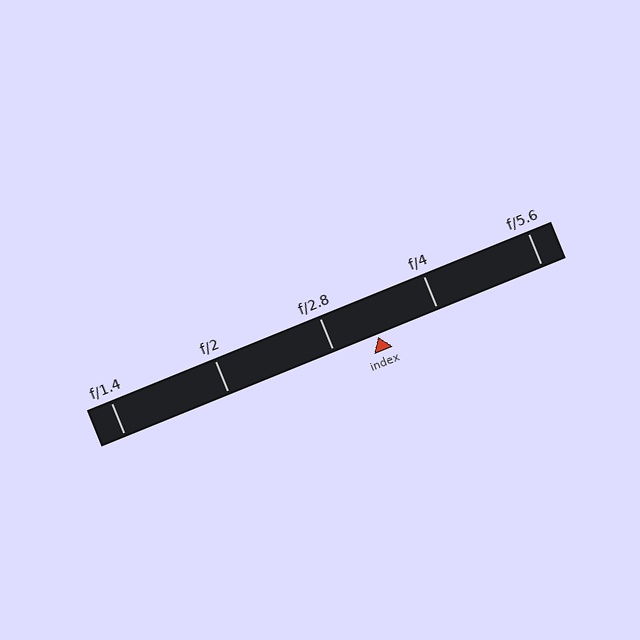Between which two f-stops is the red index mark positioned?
The index mark is between f/2.8 and f/4.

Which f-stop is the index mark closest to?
The index mark is closest to f/2.8.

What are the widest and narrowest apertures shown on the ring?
The widest aperture shown is f/1.4 and the narrowest is f/5.6.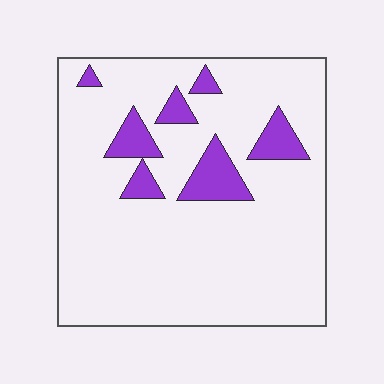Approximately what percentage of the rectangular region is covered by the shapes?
Approximately 10%.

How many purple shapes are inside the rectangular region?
7.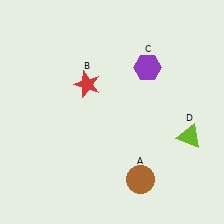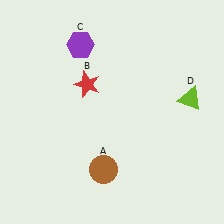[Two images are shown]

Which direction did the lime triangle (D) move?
The lime triangle (D) moved up.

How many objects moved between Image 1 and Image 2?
3 objects moved between the two images.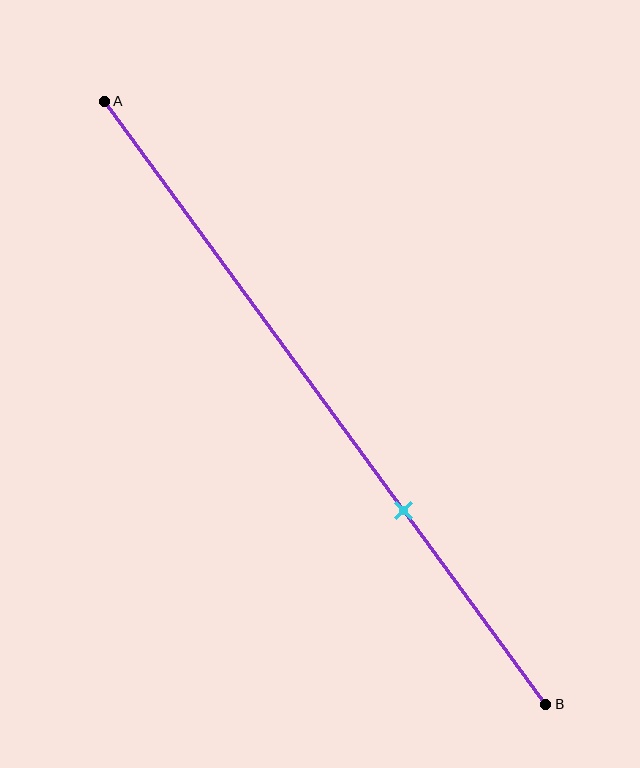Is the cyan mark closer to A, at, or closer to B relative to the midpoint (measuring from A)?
The cyan mark is closer to point B than the midpoint of segment AB.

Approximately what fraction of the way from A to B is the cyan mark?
The cyan mark is approximately 70% of the way from A to B.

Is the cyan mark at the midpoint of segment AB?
No, the mark is at about 70% from A, not at the 50% midpoint.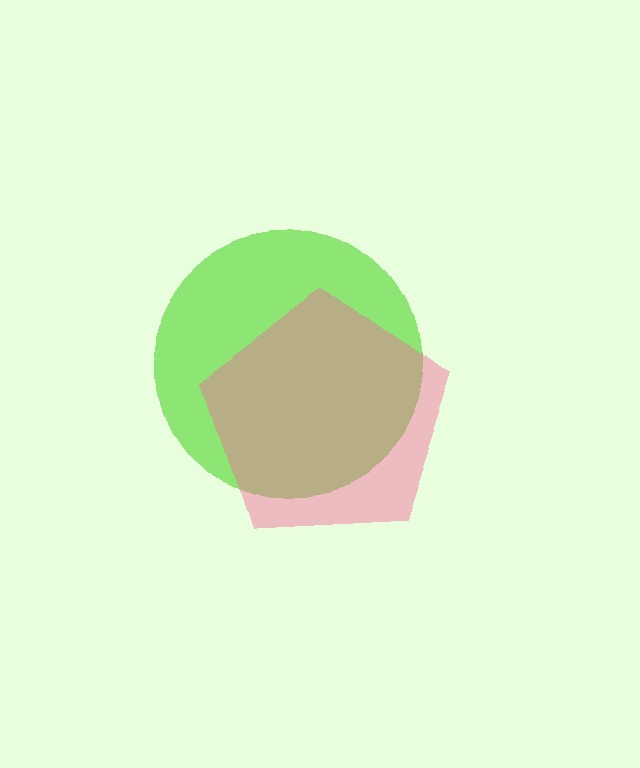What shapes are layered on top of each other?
The layered shapes are: a lime circle, a pink pentagon.